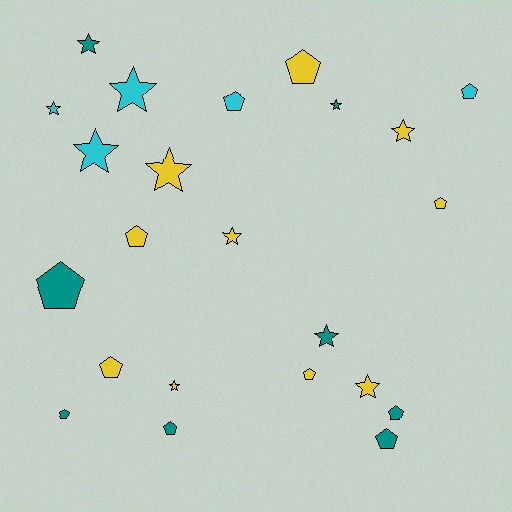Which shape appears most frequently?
Pentagon, with 12 objects.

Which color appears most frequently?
Yellow, with 10 objects.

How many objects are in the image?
There are 23 objects.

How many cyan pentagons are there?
There are 2 cyan pentagons.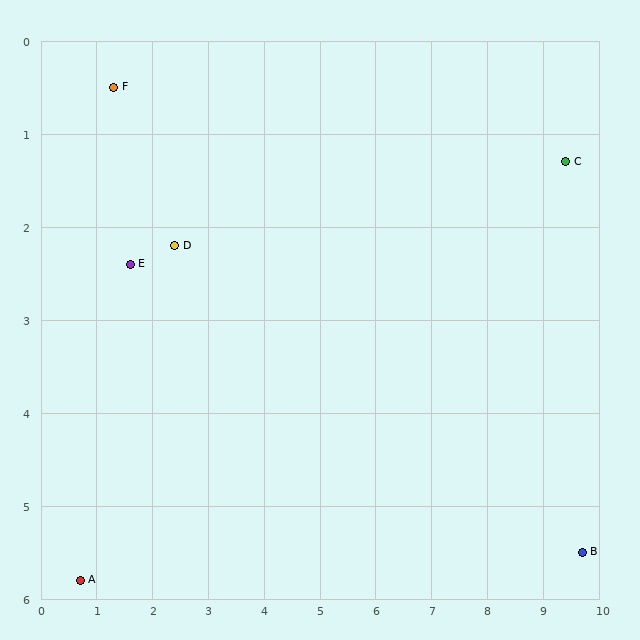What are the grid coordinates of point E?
Point E is at approximately (1.6, 2.4).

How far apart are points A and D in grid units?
Points A and D are about 4.0 grid units apart.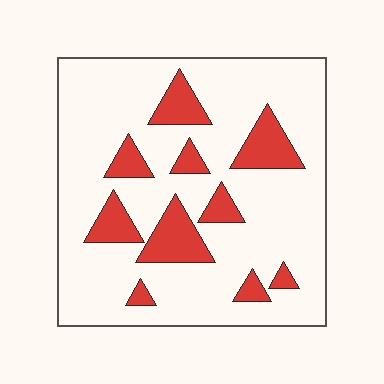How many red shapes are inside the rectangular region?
10.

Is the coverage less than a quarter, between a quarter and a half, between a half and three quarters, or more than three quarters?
Less than a quarter.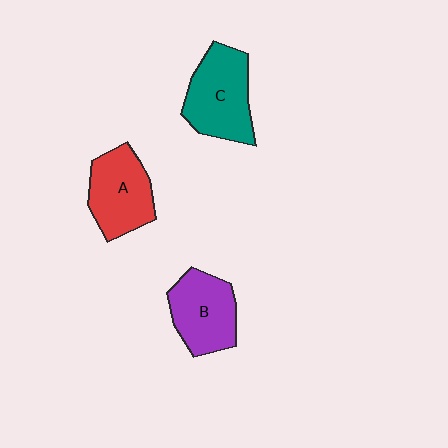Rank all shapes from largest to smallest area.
From largest to smallest: C (teal), A (red), B (purple).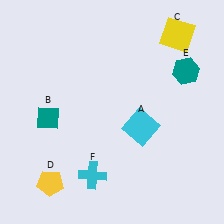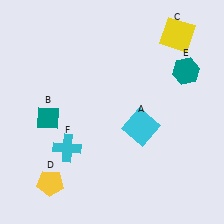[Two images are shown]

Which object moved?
The cyan cross (F) moved up.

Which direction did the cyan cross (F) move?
The cyan cross (F) moved up.